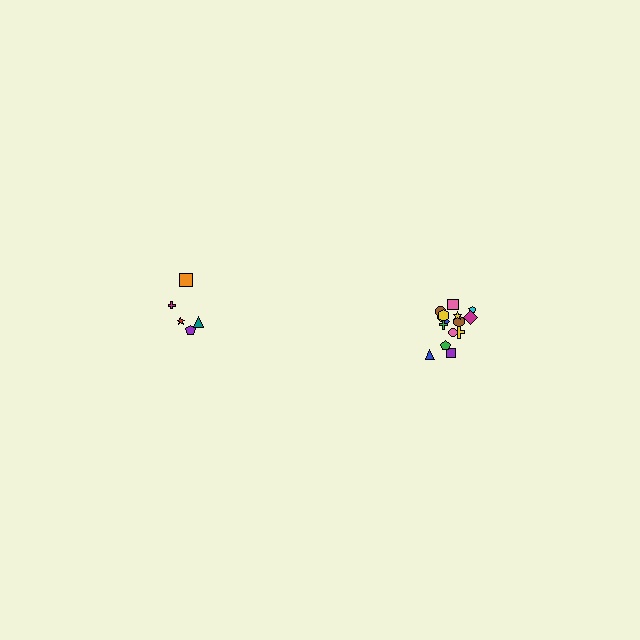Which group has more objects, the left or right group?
The right group.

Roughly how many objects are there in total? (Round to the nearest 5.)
Roughly 20 objects in total.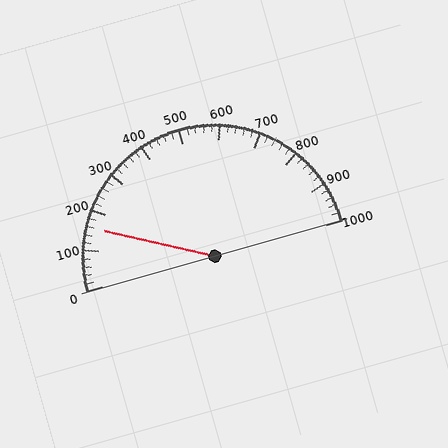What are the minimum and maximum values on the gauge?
The gauge ranges from 0 to 1000.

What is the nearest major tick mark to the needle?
The nearest major tick mark is 200.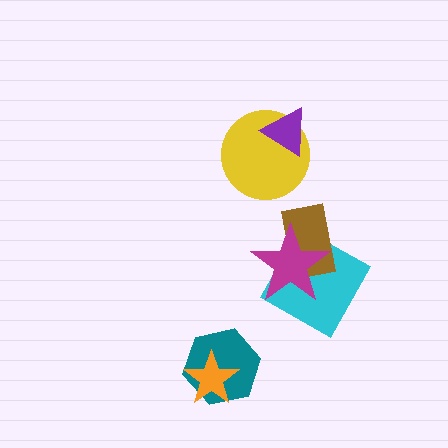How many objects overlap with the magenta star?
2 objects overlap with the magenta star.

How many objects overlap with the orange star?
1 object overlaps with the orange star.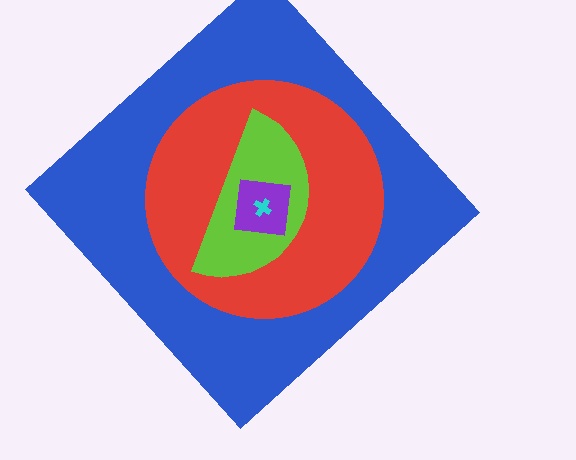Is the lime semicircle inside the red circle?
Yes.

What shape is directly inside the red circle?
The lime semicircle.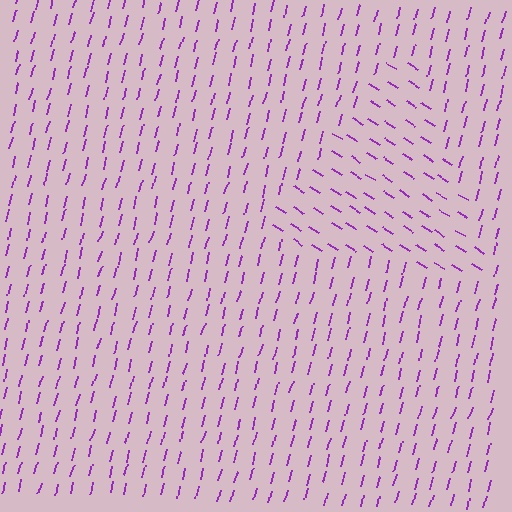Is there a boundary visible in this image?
Yes, there is a texture boundary formed by a change in line orientation.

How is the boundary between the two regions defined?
The boundary is defined purely by a change in line orientation (approximately 73 degrees difference). All lines are the same color and thickness.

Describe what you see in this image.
The image is filled with small purple line segments. A triangle region in the image has lines oriented differently from the surrounding lines, creating a visible texture boundary.